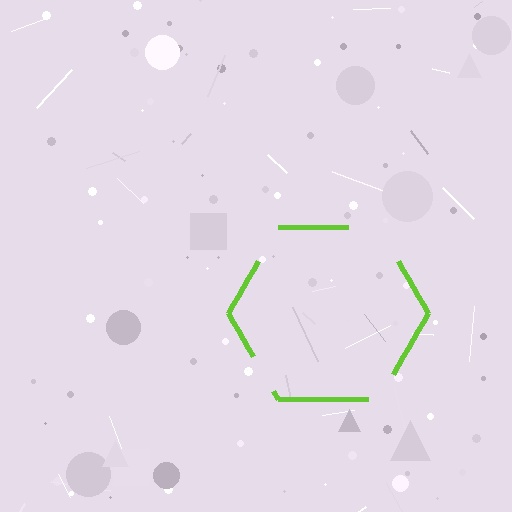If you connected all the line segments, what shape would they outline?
They would outline a hexagon.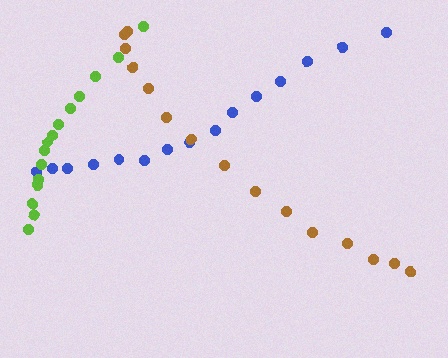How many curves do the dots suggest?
There are 3 distinct paths.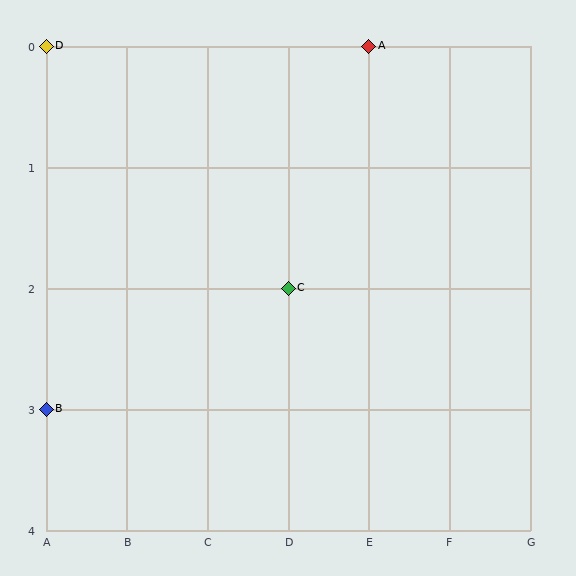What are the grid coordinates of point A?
Point A is at grid coordinates (E, 0).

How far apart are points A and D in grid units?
Points A and D are 4 columns apart.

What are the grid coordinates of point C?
Point C is at grid coordinates (D, 2).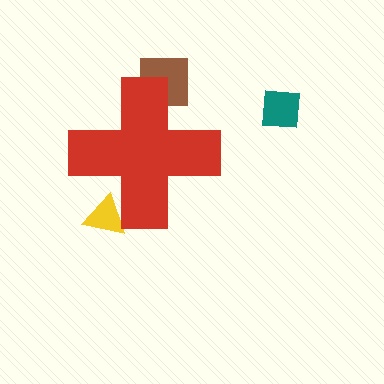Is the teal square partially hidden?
No, the teal square is fully visible.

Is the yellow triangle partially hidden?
Yes, the yellow triangle is partially hidden behind the red cross.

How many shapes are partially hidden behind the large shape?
2 shapes are partially hidden.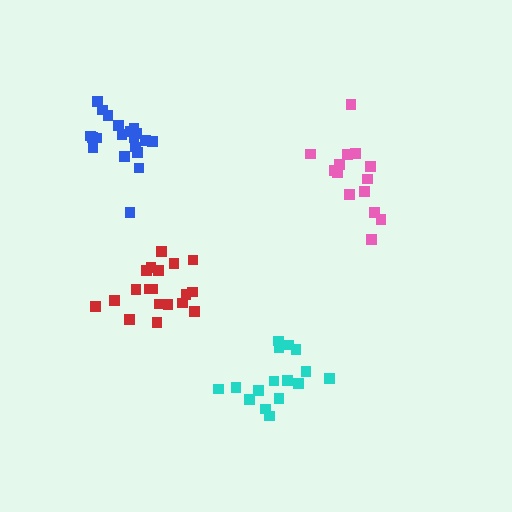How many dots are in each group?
Group 1: 20 dots, Group 2: 14 dots, Group 3: 16 dots, Group 4: 20 dots (70 total).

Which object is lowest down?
The cyan cluster is bottommost.